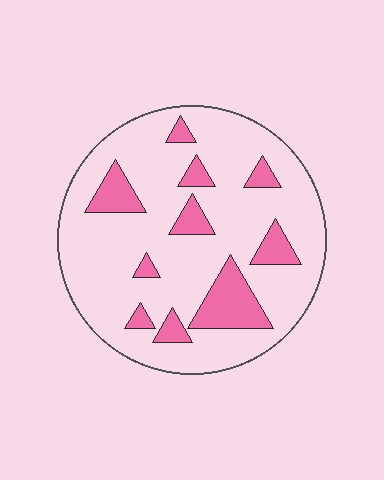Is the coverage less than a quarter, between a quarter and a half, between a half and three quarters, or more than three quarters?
Less than a quarter.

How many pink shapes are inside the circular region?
10.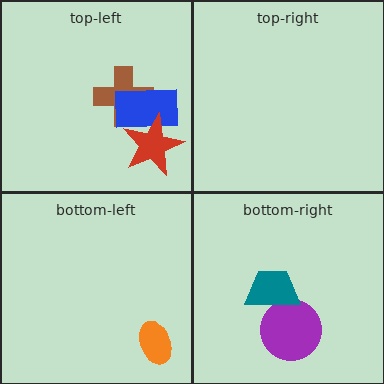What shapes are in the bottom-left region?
The orange ellipse.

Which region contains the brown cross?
The top-left region.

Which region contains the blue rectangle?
The top-left region.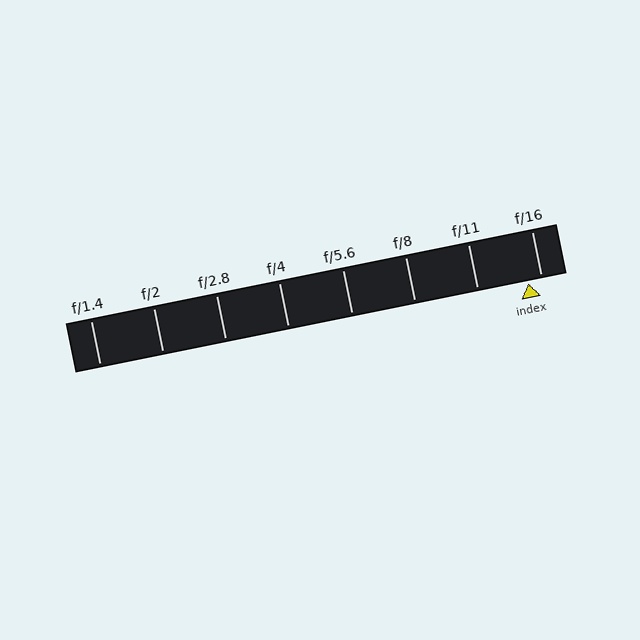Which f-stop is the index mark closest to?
The index mark is closest to f/16.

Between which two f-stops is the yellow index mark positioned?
The index mark is between f/11 and f/16.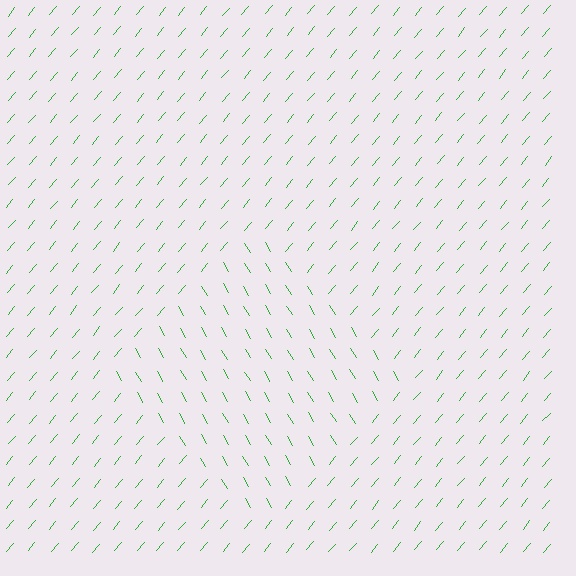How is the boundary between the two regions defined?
The boundary is defined purely by a change in line orientation (approximately 71 degrees difference). All lines are the same color and thickness.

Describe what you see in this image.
The image is filled with small green line segments. A diamond region in the image has lines oriented differently from the surrounding lines, creating a visible texture boundary.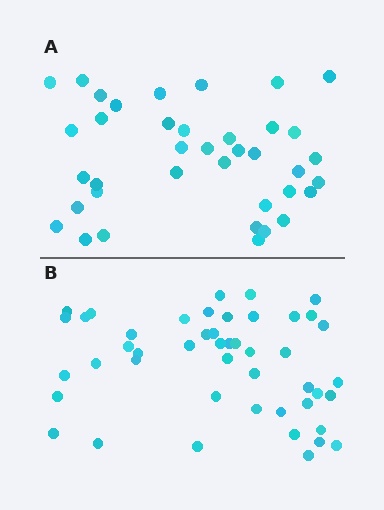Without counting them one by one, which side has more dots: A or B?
Region B (the bottom region) has more dots.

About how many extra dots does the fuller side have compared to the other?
Region B has roughly 8 or so more dots than region A.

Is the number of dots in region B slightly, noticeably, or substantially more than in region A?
Region B has only slightly more — the two regions are fairly close. The ratio is roughly 1.2 to 1.